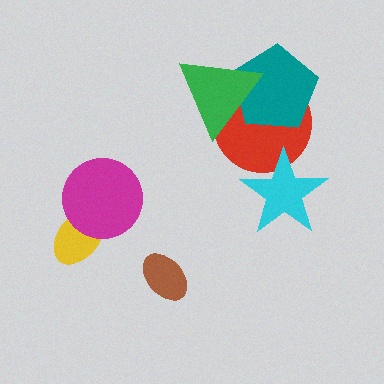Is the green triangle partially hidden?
No, no other shape covers it.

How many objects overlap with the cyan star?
1 object overlaps with the cyan star.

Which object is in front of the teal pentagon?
The green triangle is in front of the teal pentagon.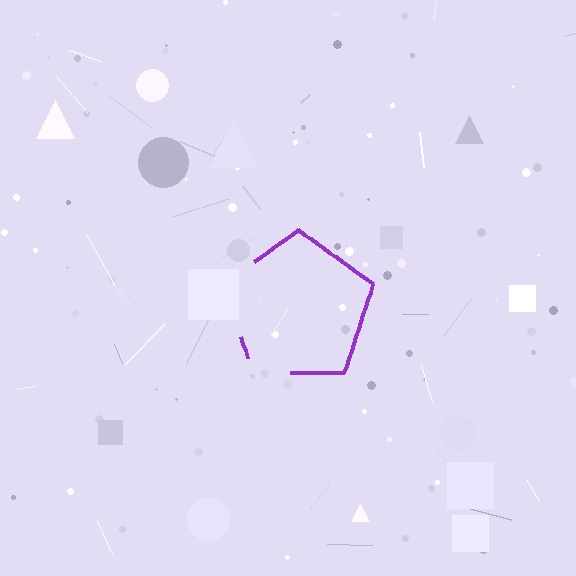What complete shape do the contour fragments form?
The contour fragments form a pentagon.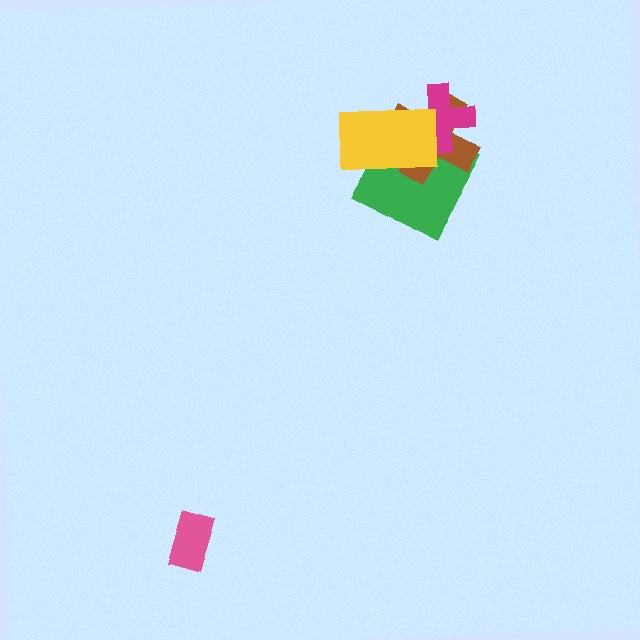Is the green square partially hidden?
Yes, it is partially covered by another shape.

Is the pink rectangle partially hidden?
No, no other shape covers it.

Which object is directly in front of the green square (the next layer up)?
The brown cross is directly in front of the green square.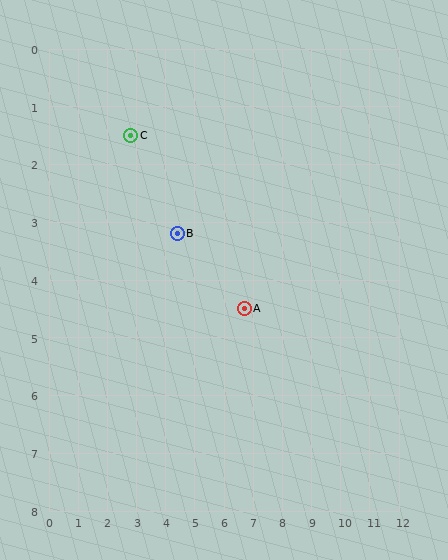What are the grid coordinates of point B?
Point B is at approximately (4.4, 3.2).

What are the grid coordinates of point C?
Point C is at approximately (2.8, 1.5).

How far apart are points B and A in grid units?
Points B and A are about 2.6 grid units apart.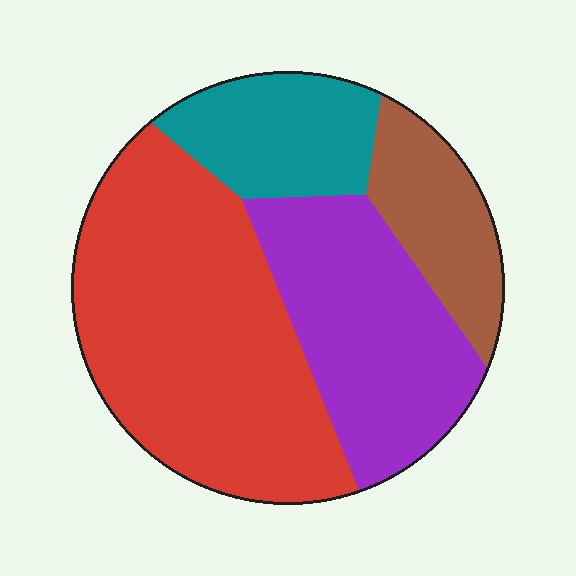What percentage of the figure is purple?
Purple covers around 25% of the figure.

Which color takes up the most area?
Red, at roughly 45%.